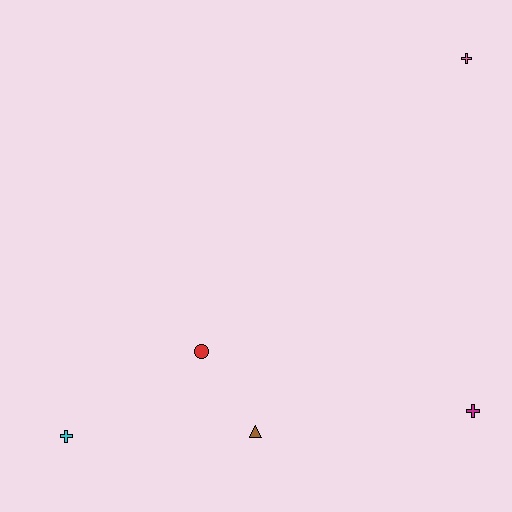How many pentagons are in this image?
There are no pentagons.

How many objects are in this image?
There are 5 objects.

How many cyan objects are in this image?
There is 1 cyan object.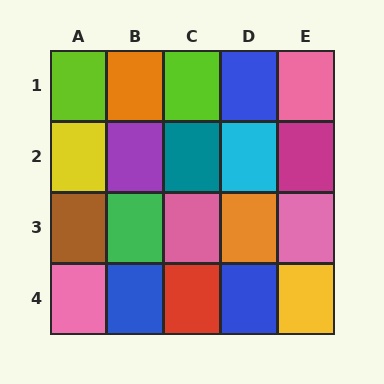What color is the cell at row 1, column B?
Orange.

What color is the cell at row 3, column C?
Pink.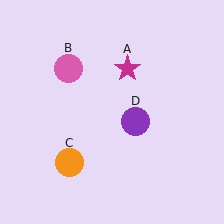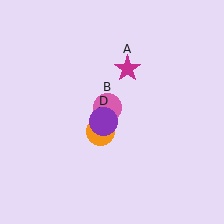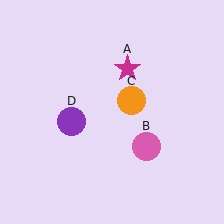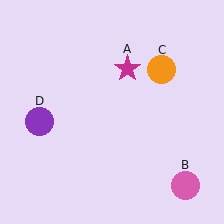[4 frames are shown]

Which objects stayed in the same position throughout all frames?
Magenta star (object A) remained stationary.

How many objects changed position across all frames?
3 objects changed position: pink circle (object B), orange circle (object C), purple circle (object D).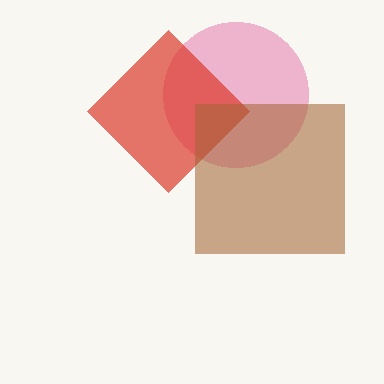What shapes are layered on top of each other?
The layered shapes are: a pink circle, a red diamond, a brown square.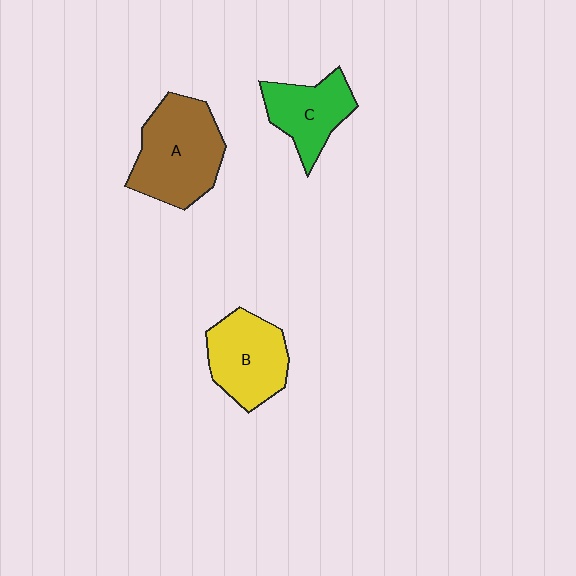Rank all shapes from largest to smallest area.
From largest to smallest: A (brown), B (yellow), C (green).